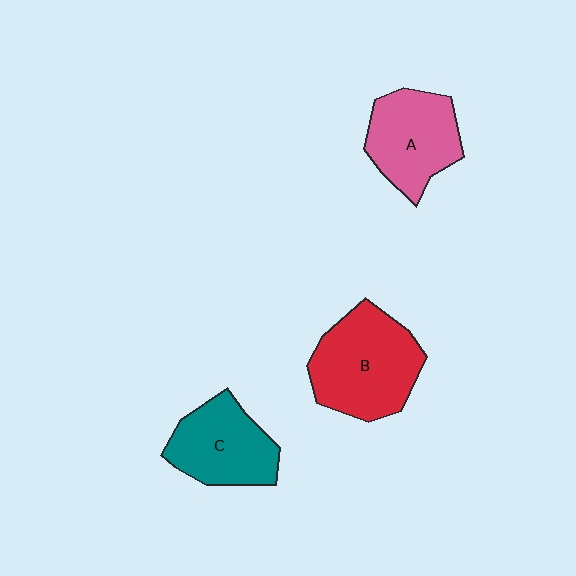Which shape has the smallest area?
Shape C (teal).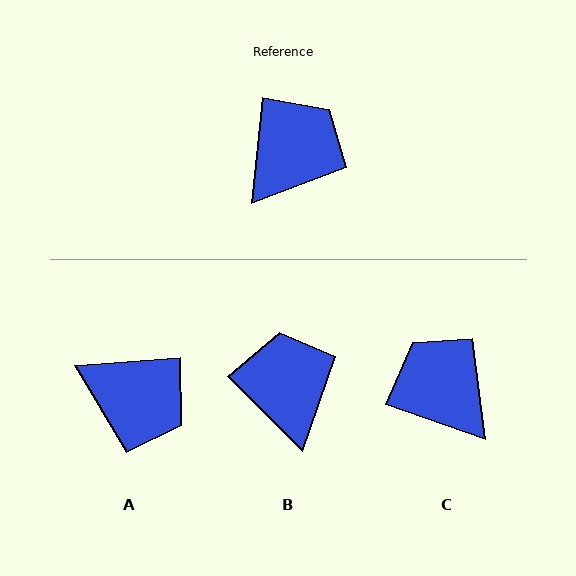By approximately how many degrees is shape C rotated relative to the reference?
Approximately 77 degrees counter-clockwise.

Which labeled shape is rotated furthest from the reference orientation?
A, about 80 degrees away.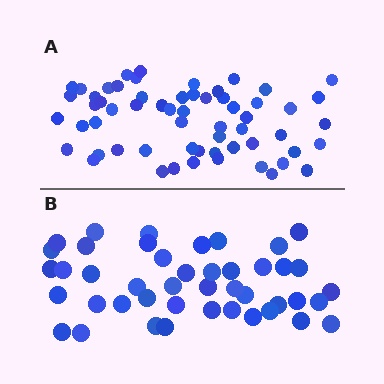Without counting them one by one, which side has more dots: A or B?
Region A (the top region) has more dots.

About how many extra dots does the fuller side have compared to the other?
Region A has approximately 15 more dots than region B.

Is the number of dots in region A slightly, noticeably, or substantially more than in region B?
Region A has noticeably more, but not dramatically so. The ratio is roughly 1.4 to 1.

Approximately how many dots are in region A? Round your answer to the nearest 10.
About 60 dots.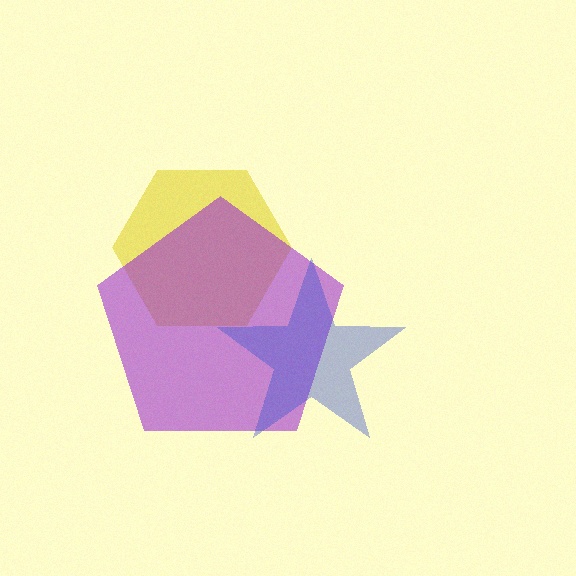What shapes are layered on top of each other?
The layered shapes are: a yellow hexagon, a purple pentagon, a blue star.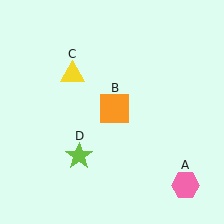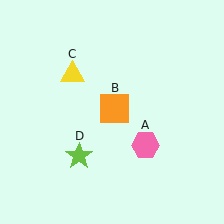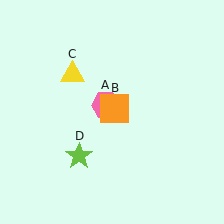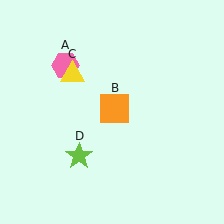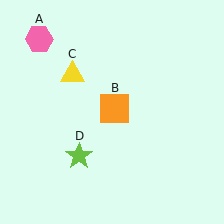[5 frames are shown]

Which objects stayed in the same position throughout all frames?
Orange square (object B) and yellow triangle (object C) and lime star (object D) remained stationary.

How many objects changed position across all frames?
1 object changed position: pink hexagon (object A).